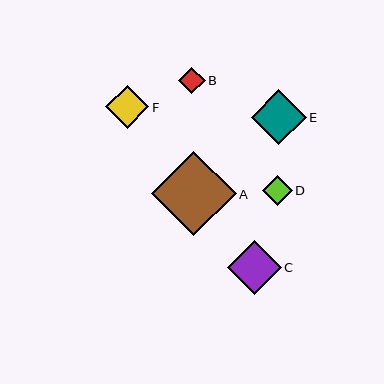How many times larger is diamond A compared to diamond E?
Diamond A is approximately 1.5 times the size of diamond E.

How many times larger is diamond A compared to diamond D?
Diamond A is approximately 2.8 times the size of diamond D.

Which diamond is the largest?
Diamond A is the largest with a size of approximately 85 pixels.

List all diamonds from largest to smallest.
From largest to smallest: A, E, C, F, D, B.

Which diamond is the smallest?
Diamond B is the smallest with a size of approximately 26 pixels.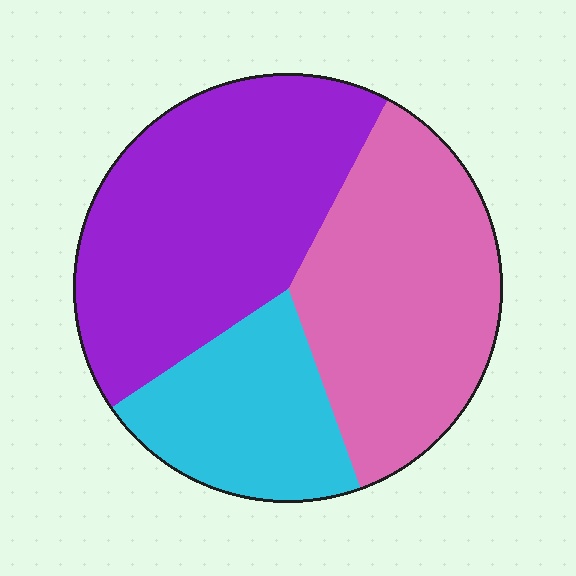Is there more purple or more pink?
Purple.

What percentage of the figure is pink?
Pink covers 37% of the figure.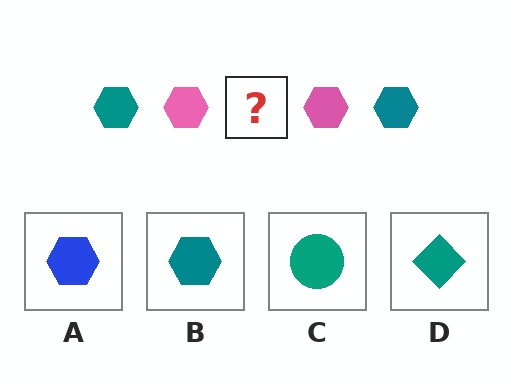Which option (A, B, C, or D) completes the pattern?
B.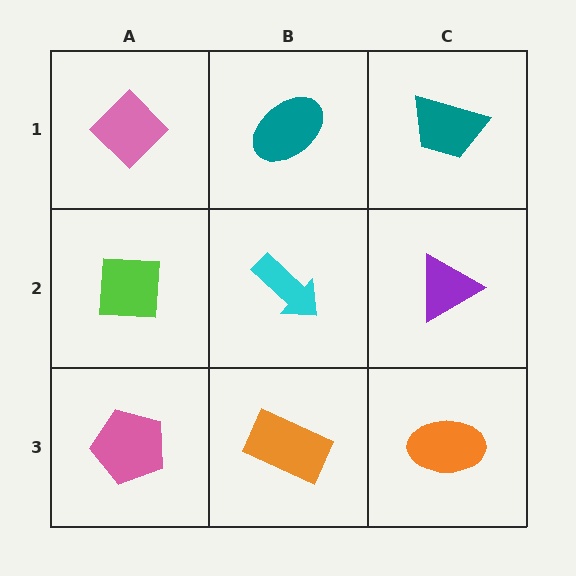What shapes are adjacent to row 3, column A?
A lime square (row 2, column A), an orange rectangle (row 3, column B).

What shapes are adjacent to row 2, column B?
A teal ellipse (row 1, column B), an orange rectangle (row 3, column B), a lime square (row 2, column A), a purple triangle (row 2, column C).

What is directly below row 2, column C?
An orange ellipse.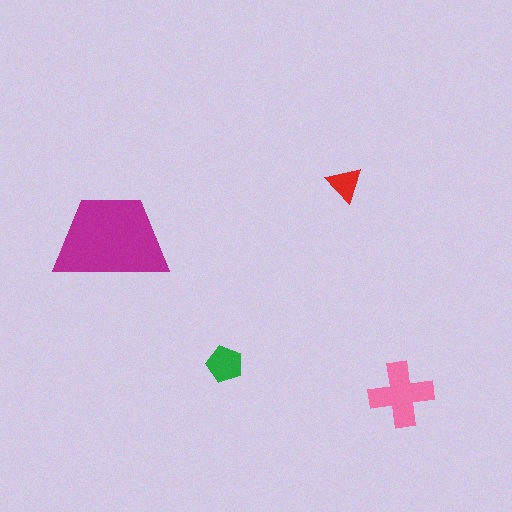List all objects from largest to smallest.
The magenta trapezoid, the pink cross, the green pentagon, the red triangle.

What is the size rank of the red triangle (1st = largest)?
4th.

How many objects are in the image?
There are 4 objects in the image.